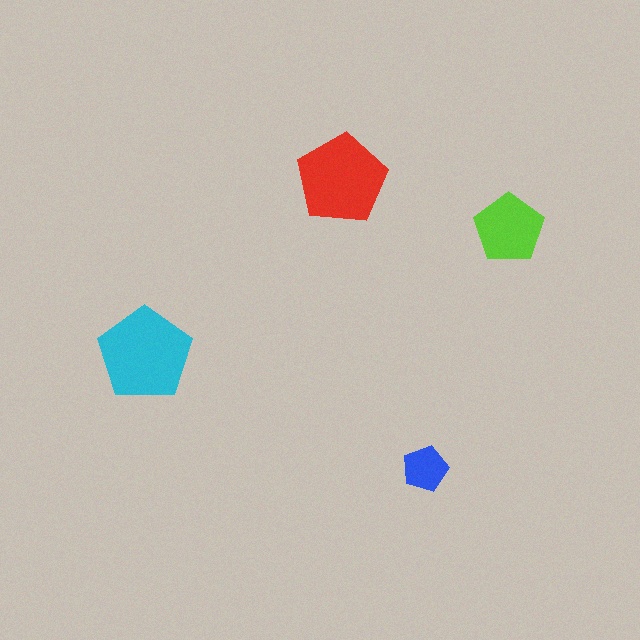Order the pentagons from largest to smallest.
the cyan one, the red one, the lime one, the blue one.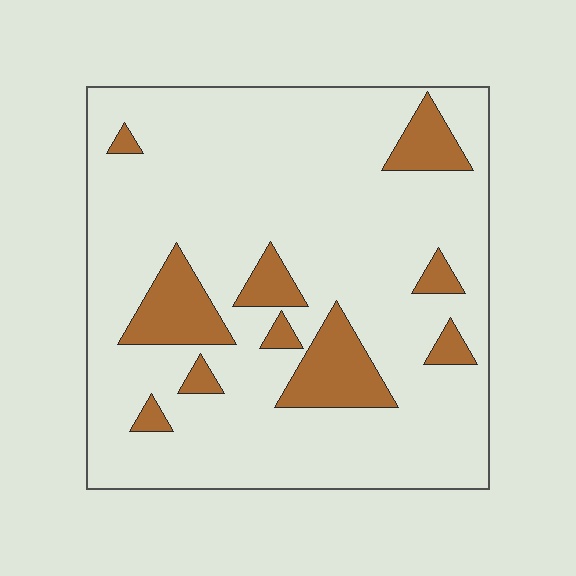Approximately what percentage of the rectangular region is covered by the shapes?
Approximately 15%.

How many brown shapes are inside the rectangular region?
10.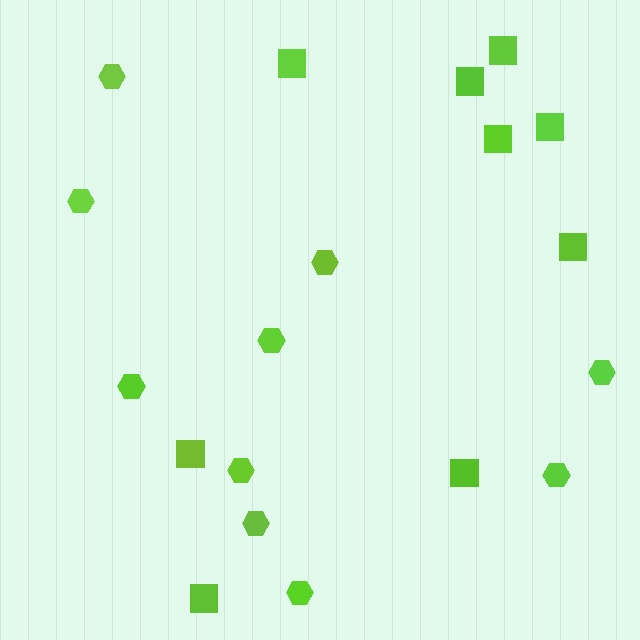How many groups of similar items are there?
There are 2 groups: one group of hexagons (10) and one group of squares (9).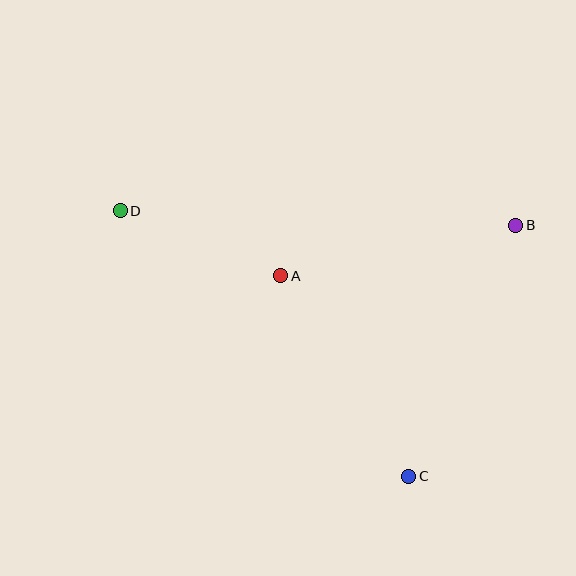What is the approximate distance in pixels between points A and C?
The distance between A and C is approximately 238 pixels.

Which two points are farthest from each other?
Points B and D are farthest from each other.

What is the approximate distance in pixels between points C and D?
The distance between C and D is approximately 392 pixels.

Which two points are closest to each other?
Points A and D are closest to each other.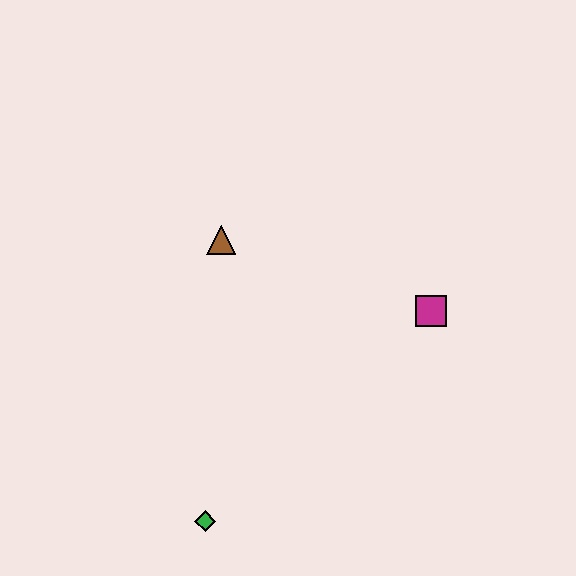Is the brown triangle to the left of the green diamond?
No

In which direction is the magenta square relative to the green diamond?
The magenta square is to the right of the green diamond.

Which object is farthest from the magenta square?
The green diamond is farthest from the magenta square.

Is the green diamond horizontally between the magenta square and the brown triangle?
No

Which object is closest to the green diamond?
The brown triangle is closest to the green diamond.